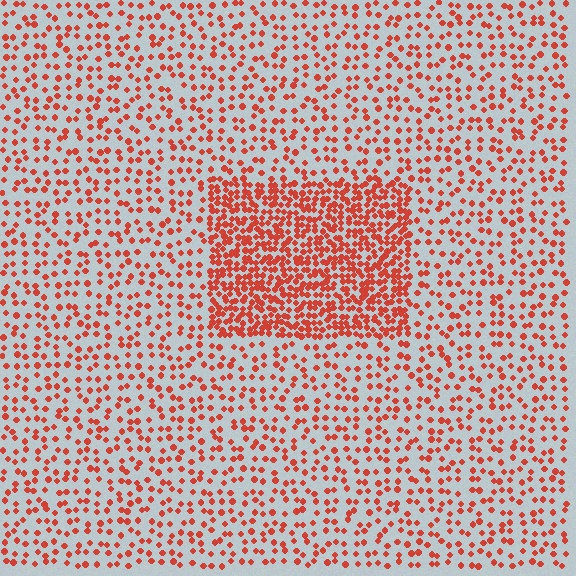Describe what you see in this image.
The image contains small red elements arranged at two different densities. A rectangle-shaped region is visible where the elements are more densely packed than the surrounding area.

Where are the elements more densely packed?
The elements are more densely packed inside the rectangle boundary.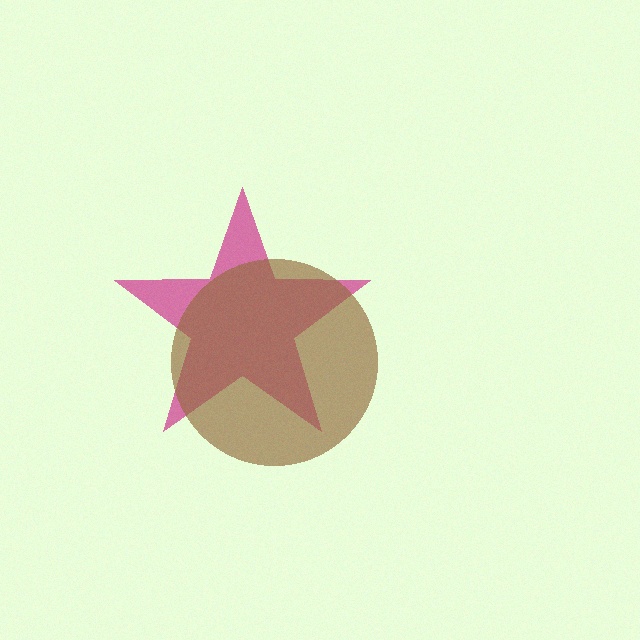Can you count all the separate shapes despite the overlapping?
Yes, there are 2 separate shapes.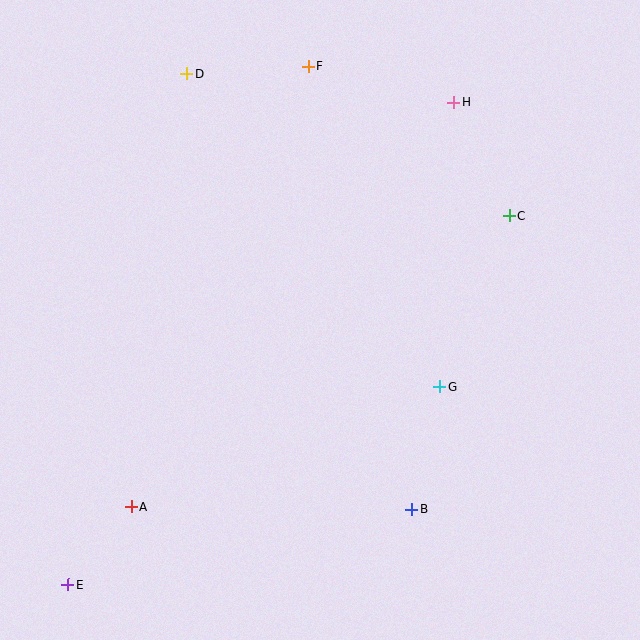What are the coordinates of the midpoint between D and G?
The midpoint between D and G is at (314, 230).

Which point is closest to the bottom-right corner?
Point B is closest to the bottom-right corner.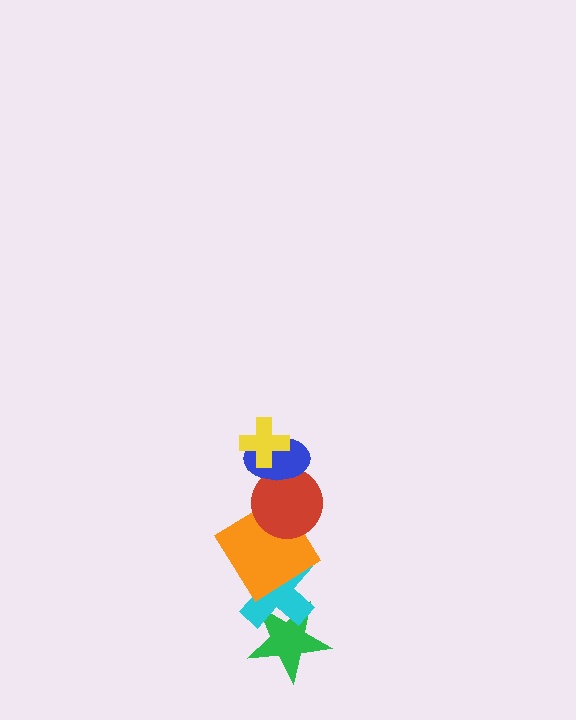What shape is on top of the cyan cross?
The orange diamond is on top of the cyan cross.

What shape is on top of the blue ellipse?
The yellow cross is on top of the blue ellipse.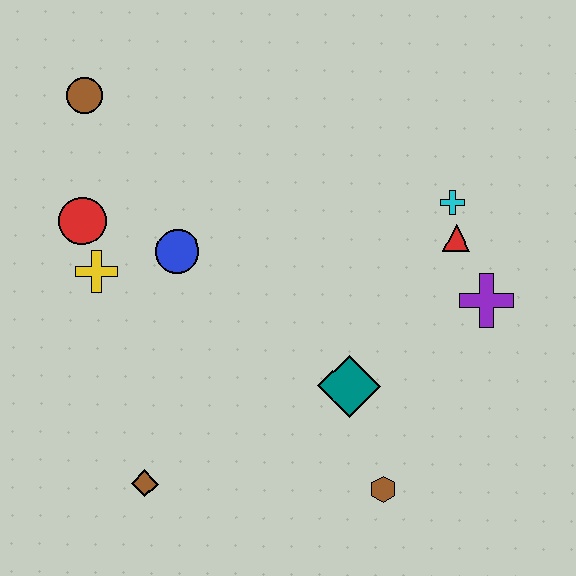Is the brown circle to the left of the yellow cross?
Yes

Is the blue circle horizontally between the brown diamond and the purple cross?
Yes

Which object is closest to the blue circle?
The yellow cross is closest to the blue circle.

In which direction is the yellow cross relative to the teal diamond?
The yellow cross is to the left of the teal diamond.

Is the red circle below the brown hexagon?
No